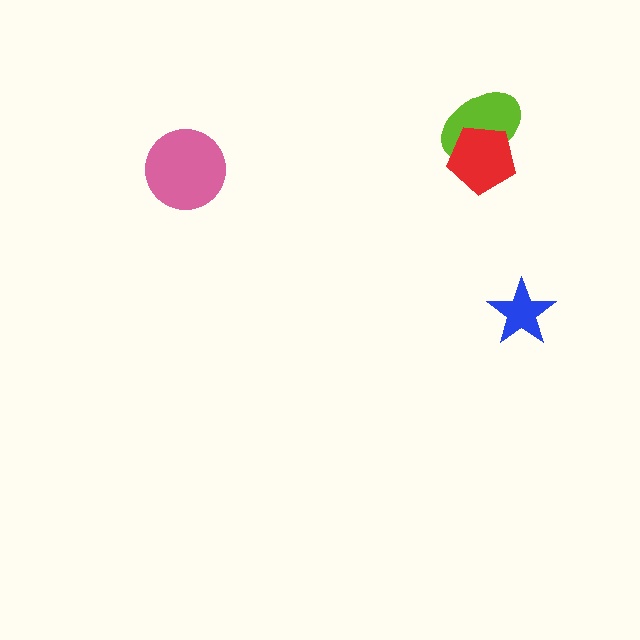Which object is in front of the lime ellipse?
The red pentagon is in front of the lime ellipse.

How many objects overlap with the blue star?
0 objects overlap with the blue star.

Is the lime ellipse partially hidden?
Yes, it is partially covered by another shape.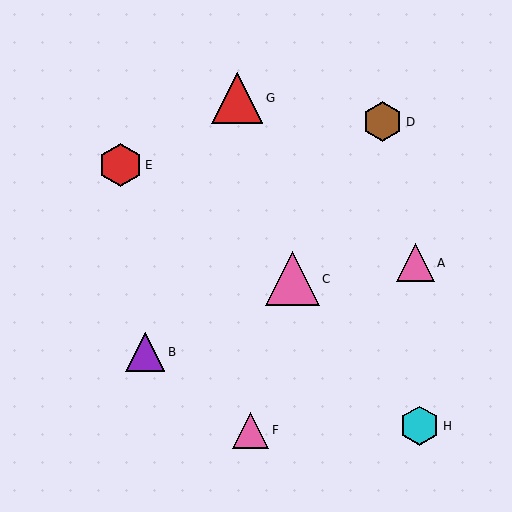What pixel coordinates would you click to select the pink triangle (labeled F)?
Click at (250, 430) to select the pink triangle F.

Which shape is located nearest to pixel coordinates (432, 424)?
The cyan hexagon (labeled H) at (420, 426) is nearest to that location.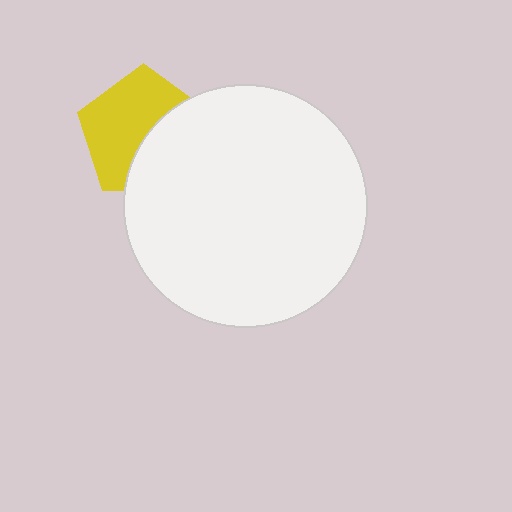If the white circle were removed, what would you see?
You would see the complete yellow pentagon.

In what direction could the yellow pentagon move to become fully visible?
The yellow pentagon could move left. That would shift it out from behind the white circle entirely.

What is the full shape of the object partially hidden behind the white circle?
The partially hidden object is a yellow pentagon.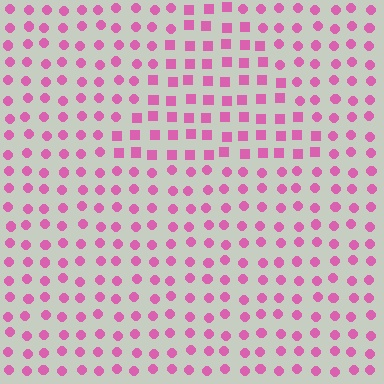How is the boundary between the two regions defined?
The boundary is defined by a change in element shape: squares inside vs. circles outside. All elements share the same color and spacing.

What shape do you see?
I see a triangle.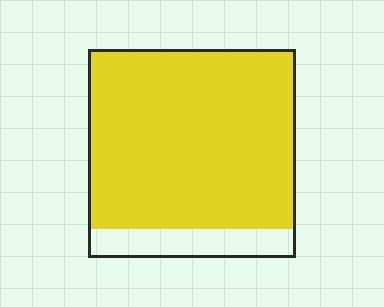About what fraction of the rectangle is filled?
About seven eighths (7/8).